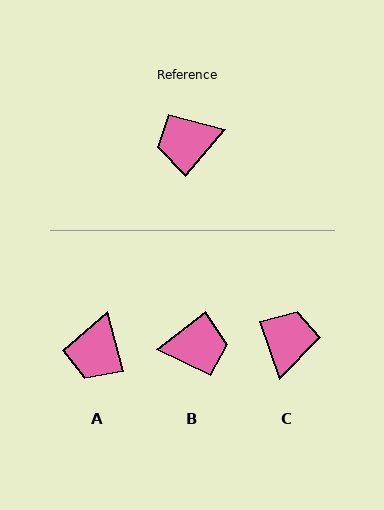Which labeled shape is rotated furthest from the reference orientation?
B, about 169 degrees away.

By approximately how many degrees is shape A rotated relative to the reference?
Approximately 56 degrees counter-clockwise.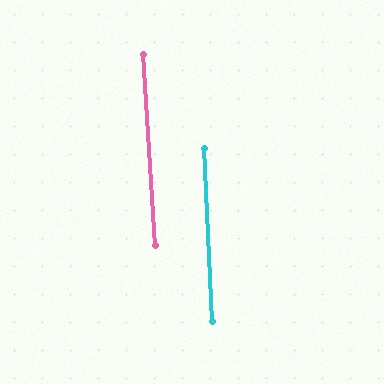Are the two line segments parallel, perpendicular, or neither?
Parallel — their directions differ by only 1.1°.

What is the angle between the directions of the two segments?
Approximately 1 degree.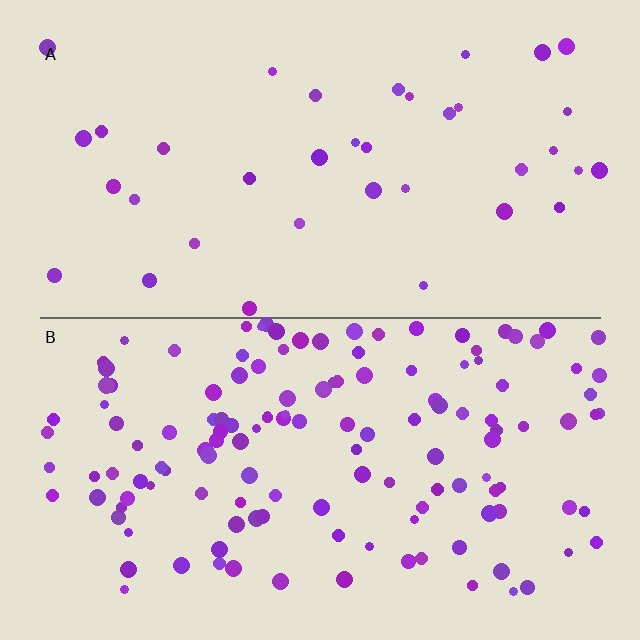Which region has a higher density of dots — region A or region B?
B (the bottom).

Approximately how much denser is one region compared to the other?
Approximately 3.8× — region B over region A.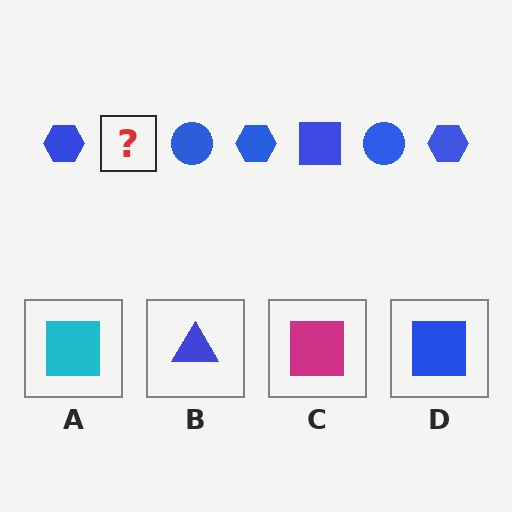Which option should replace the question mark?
Option D.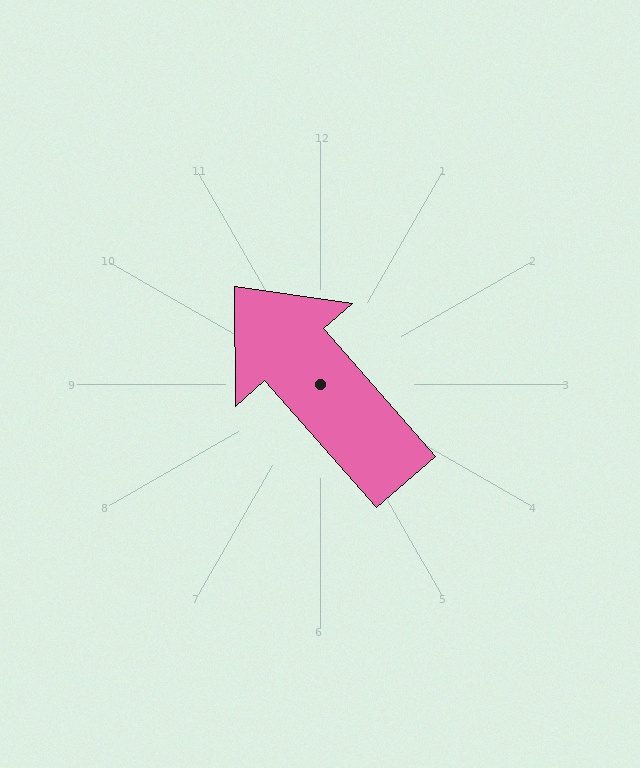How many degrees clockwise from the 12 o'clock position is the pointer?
Approximately 319 degrees.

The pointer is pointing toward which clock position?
Roughly 11 o'clock.